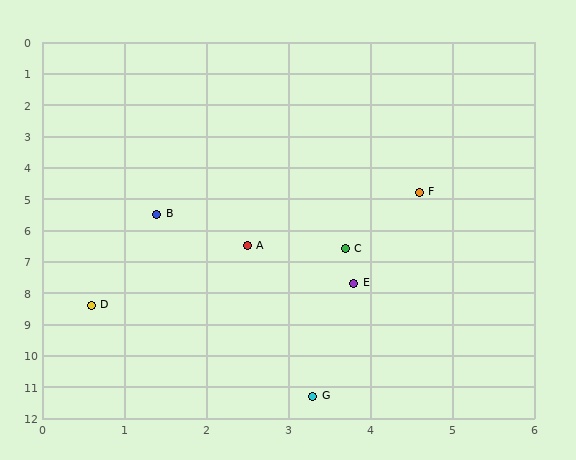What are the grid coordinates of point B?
Point B is at approximately (1.4, 5.5).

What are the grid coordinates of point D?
Point D is at approximately (0.6, 8.4).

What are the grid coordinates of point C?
Point C is at approximately (3.7, 6.6).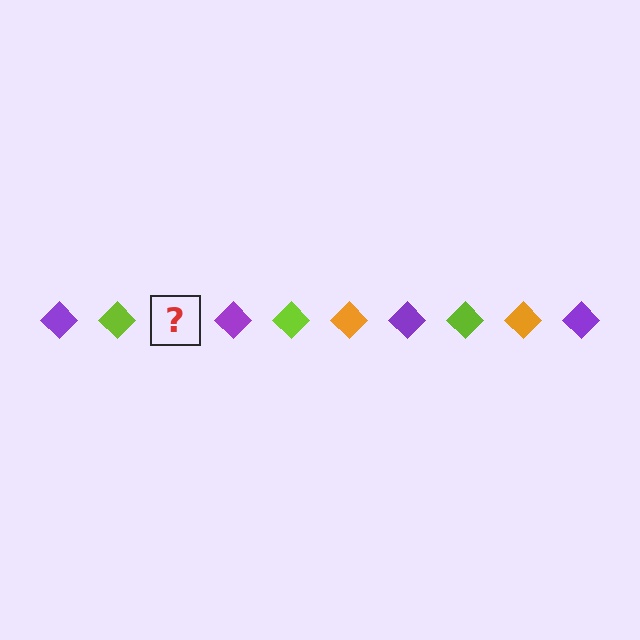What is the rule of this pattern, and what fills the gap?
The rule is that the pattern cycles through purple, lime, orange diamonds. The gap should be filled with an orange diamond.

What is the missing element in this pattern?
The missing element is an orange diamond.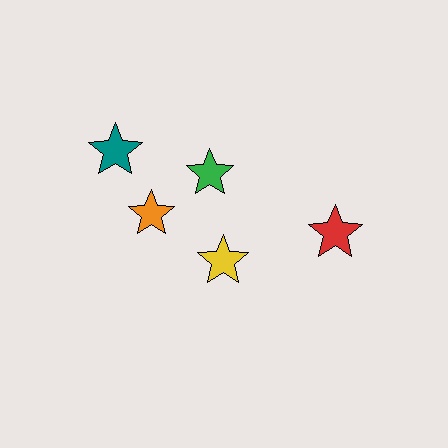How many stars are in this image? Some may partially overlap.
There are 5 stars.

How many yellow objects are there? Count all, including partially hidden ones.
There is 1 yellow object.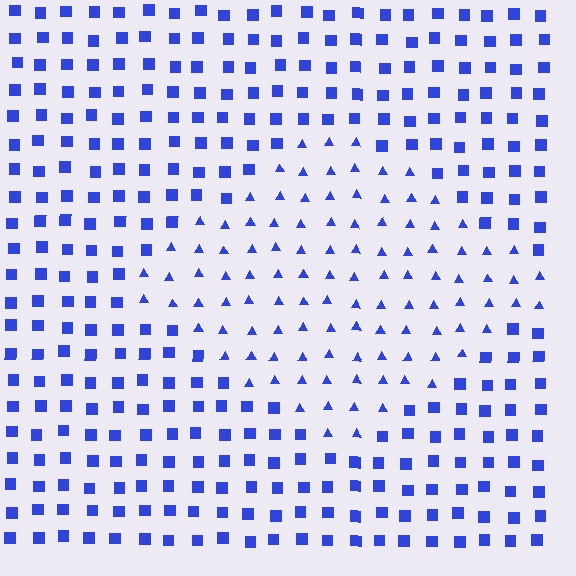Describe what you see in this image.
The image is filled with small blue elements arranged in a uniform grid. A diamond-shaped region contains triangles, while the surrounding area contains squares. The boundary is defined purely by the change in element shape.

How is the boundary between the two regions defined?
The boundary is defined by a change in element shape: triangles inside vs. squares outside. All elements share the same color and spacing.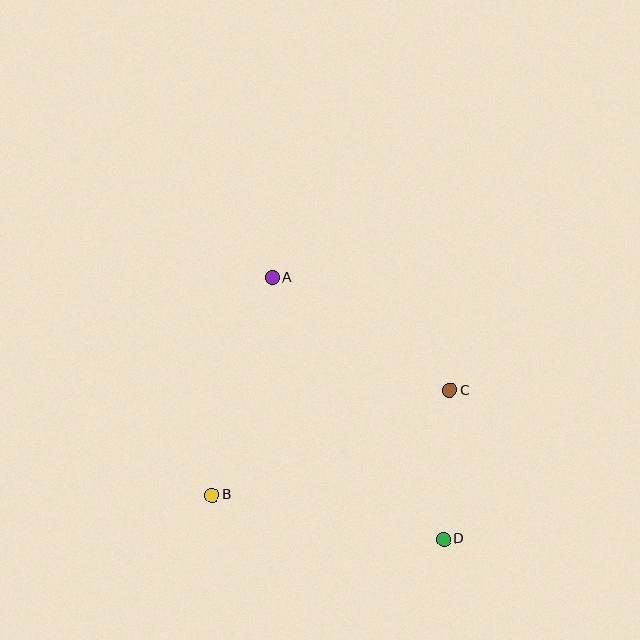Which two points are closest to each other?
Points C and D are closest to each other.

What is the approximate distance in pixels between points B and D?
The distance between B and D is approximately 236 pixels.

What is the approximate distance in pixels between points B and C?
The distance between B and C is approximately 260 pixels.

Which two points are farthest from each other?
Points A and D are farthest from each other.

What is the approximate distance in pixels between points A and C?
The distance between A and C is approximately 210 pixels.